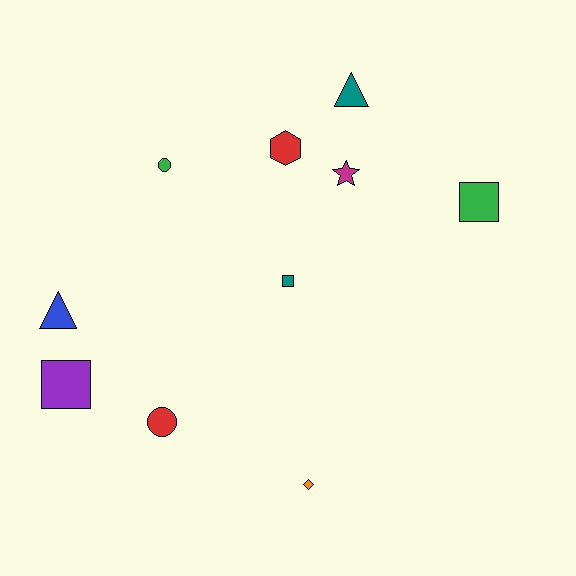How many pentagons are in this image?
There are no pentagons.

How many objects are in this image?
There are 10 objects.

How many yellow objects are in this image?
There are no yellow objects.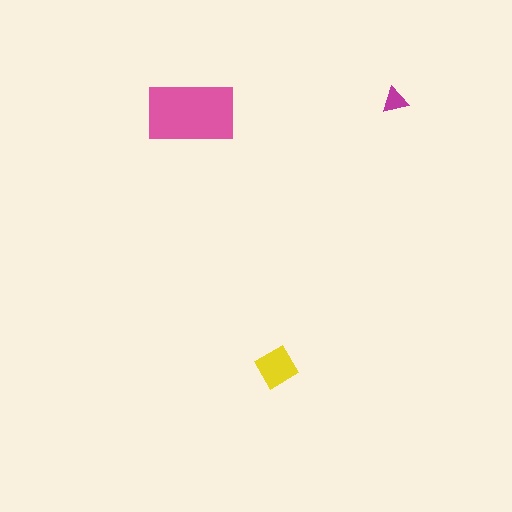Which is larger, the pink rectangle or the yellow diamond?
The pink rectangle.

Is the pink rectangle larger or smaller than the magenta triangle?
Larger.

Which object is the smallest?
The magenta triangle.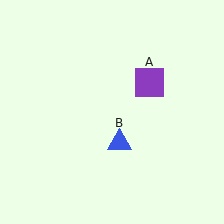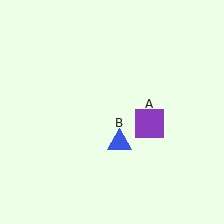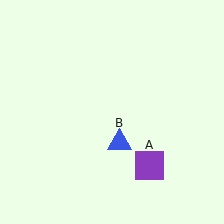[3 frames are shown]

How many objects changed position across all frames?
1 object changed position: purple square (object A).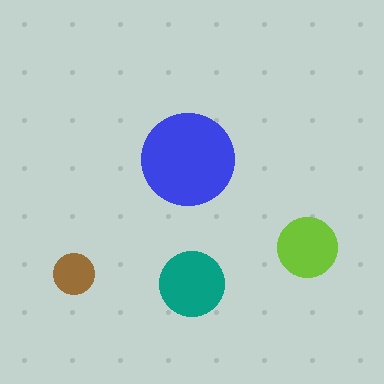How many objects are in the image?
There are 4 objects in the image.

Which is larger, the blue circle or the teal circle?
The blue one.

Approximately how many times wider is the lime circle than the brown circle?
About 1.5 times wider.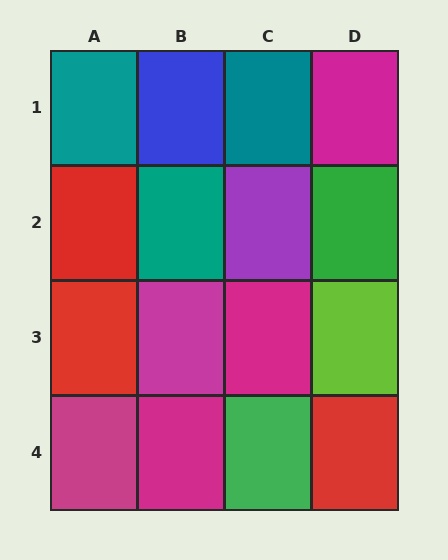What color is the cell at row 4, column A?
Magenta.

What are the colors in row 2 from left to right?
Red, teal, purple, green.